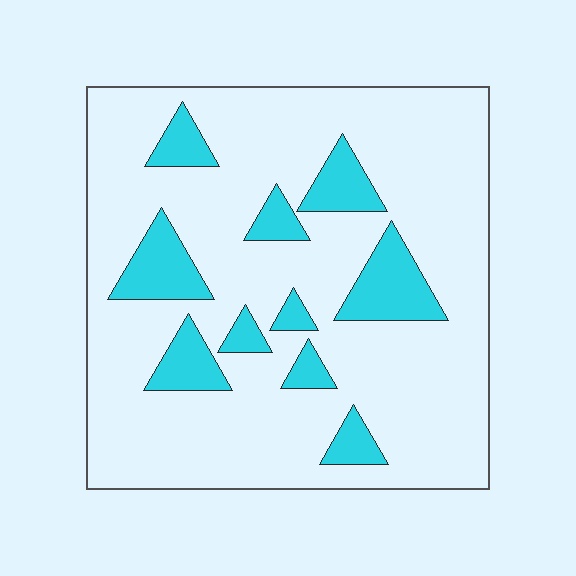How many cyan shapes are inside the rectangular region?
10.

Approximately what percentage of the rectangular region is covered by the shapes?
Approximately 20%.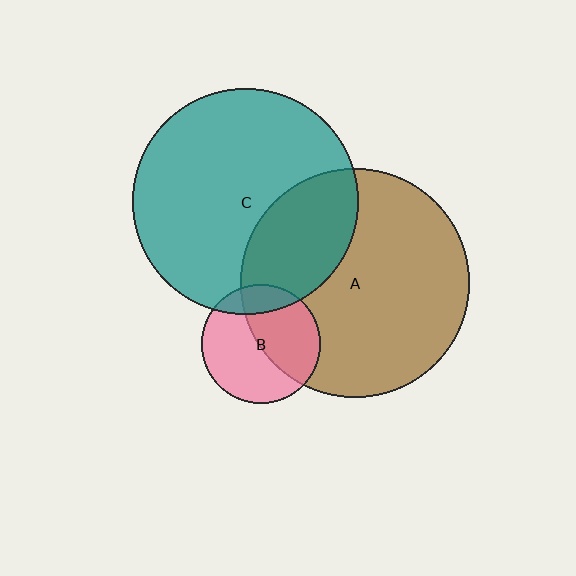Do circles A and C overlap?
Yes.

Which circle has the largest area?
Circle A (brown).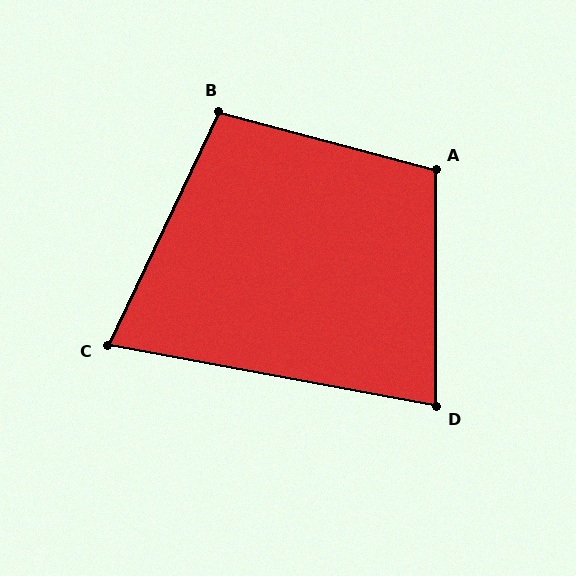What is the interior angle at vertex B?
Approximately 100 degrees (obtuse).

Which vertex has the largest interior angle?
A, at approximately 105 degrees.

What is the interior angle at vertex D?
Approximately 80 degrees (acute).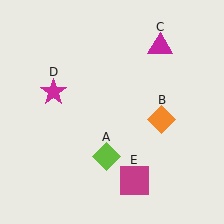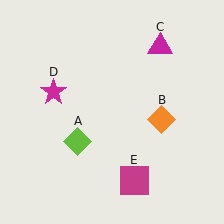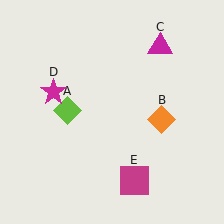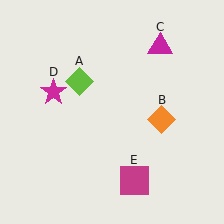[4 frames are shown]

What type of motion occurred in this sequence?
The lime diamond (object A) rotated clockwise around the center of the scene.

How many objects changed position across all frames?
1 object changed position: lime diamond (object A).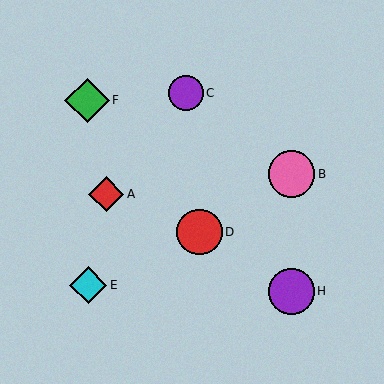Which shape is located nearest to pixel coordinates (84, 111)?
The green diamond (labeled F) at (87, 100) is nearest to that location.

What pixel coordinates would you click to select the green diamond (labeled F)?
Click at (87, 100) to select the green diamond F.